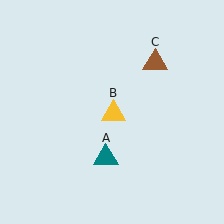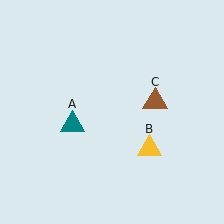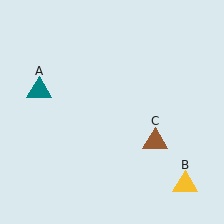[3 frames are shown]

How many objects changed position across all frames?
3 objects changed position: teal triangle (object A), yellow triangle (object B), brown triangle (object C).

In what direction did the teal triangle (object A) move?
The teal triangle (object A) moved up and to the left.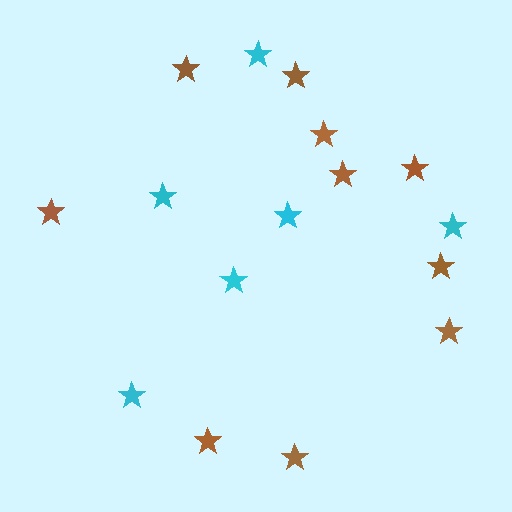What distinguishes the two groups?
There are 2 groups: one group of brown stars (10) and one group of cyan stars (6).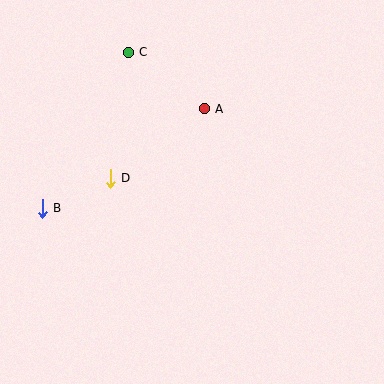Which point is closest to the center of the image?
Point D at (110, 178) is closest to the center.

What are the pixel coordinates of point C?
Point C is at (128, 52).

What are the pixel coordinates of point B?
Point B is at (42, 208).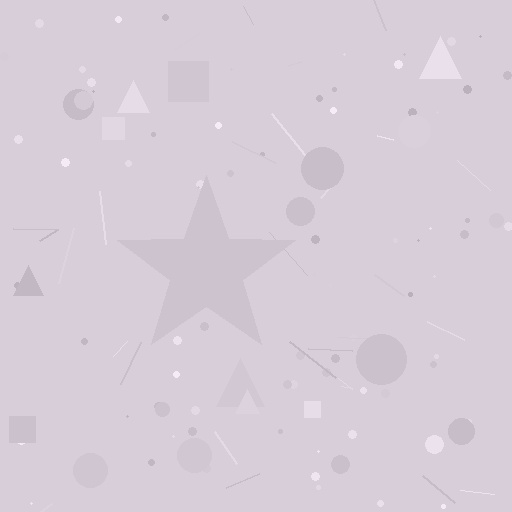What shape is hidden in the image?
A star is hidden in the image.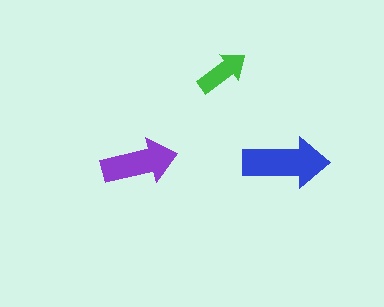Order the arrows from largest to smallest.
the blue one, the purple one, the green one.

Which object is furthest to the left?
The purple arrow is leftmost.